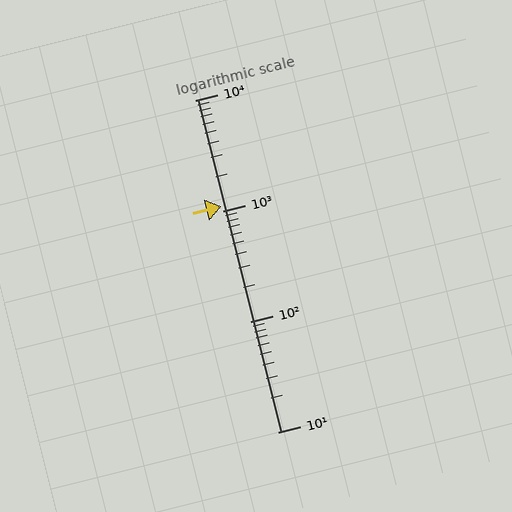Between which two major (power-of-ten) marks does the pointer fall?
The pointer is between 1000 and 10000.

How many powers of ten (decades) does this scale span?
The scale spans 3 decades, from 10 to 10000.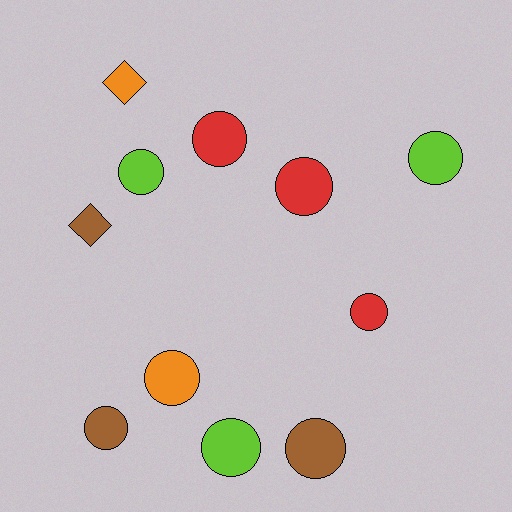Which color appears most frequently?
Red, with 3 objects.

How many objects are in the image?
There are 11 objects.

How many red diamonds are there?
There are no red diamonds.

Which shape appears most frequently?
Circle, with 9 objects.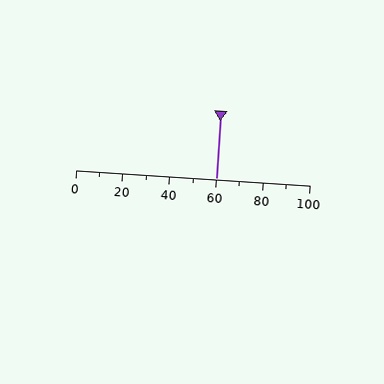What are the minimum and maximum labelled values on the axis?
The axis runs from 0 to 100.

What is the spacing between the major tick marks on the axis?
The major ticks are spaced 20 apart.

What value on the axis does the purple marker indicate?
The marker indicates approximately 60.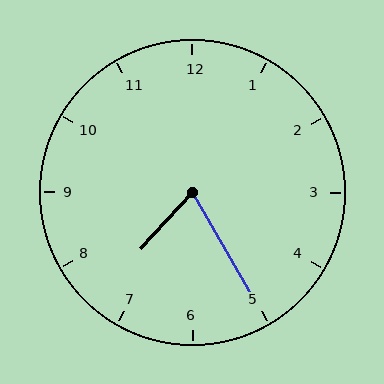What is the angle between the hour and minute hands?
Approximately 72 degrees.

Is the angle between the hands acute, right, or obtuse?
It is acute.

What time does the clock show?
7:25.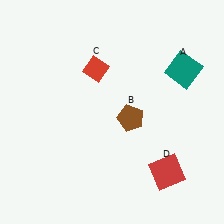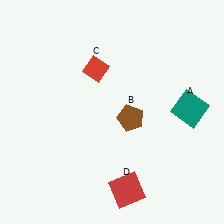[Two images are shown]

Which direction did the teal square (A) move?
The teal square (A) moved down.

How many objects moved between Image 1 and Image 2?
2 objects moved between the two images.